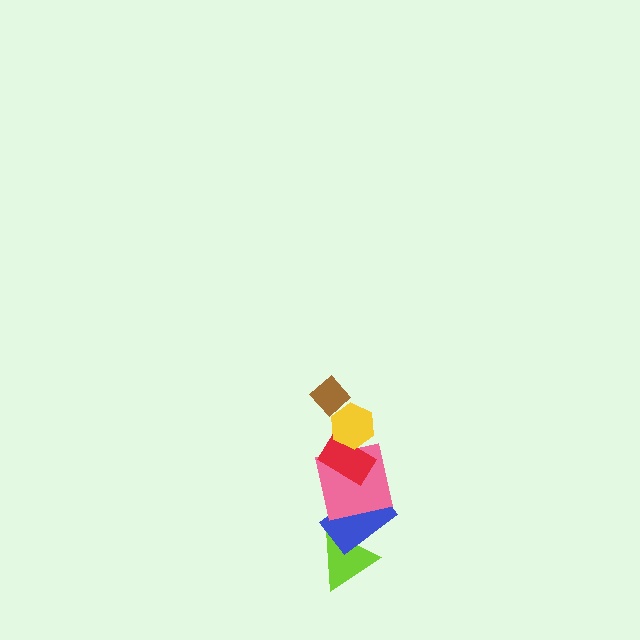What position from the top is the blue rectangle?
The blue rectangle is 5th from the top.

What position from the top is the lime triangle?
The lime triangle is 6th from the top.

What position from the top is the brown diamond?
The brown diamond is 1st from the top.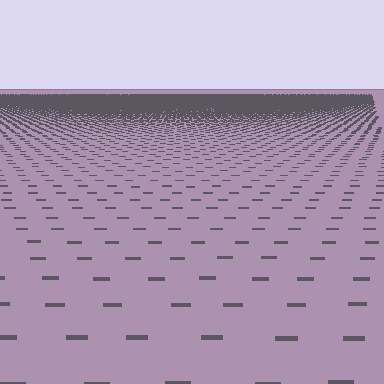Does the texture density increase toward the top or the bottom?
Density increases toward the top.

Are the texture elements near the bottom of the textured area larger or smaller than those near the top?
Larger. Near the bottom, elements are closer to the viewer and appear at a bigger on-screen size.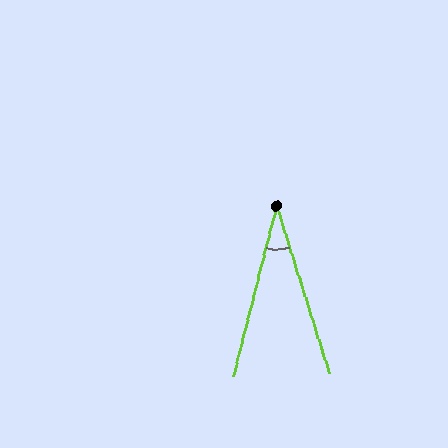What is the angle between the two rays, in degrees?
Approximately 32 degrees.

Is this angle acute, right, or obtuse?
It is acute.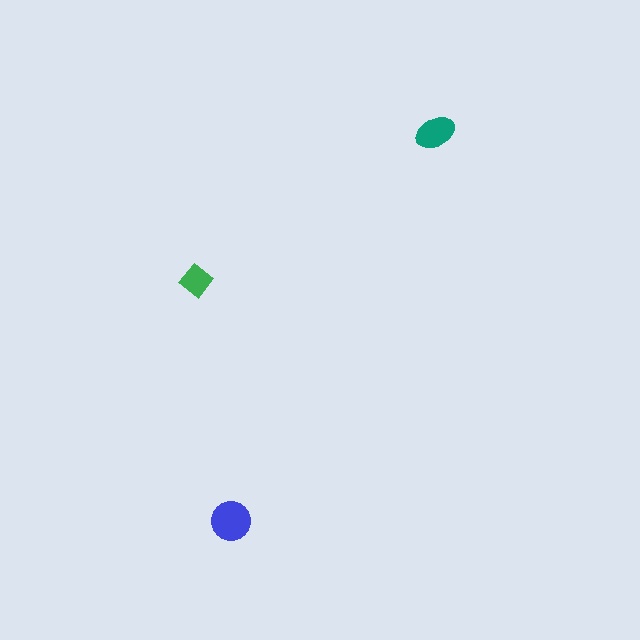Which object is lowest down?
The blue circle is bottommost.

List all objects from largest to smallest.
The blue circle, the teal ellipse, the green diamond.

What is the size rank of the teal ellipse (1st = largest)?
2nd.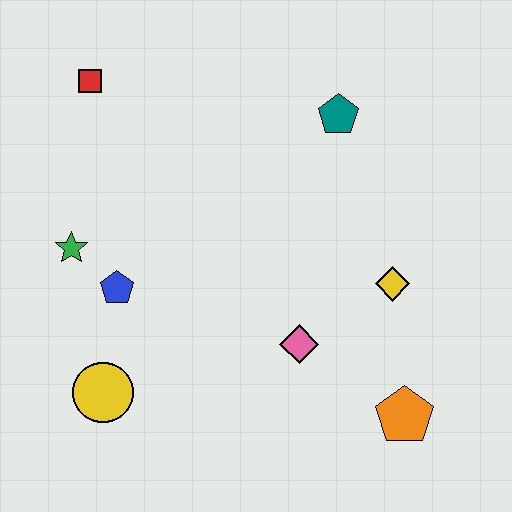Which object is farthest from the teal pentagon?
The yellow circle is farthest from the teal pentagon.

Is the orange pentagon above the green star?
No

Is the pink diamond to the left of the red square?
No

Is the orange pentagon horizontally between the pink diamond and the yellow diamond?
No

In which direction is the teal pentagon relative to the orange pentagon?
The teal pentagon is above the orange pentagon.